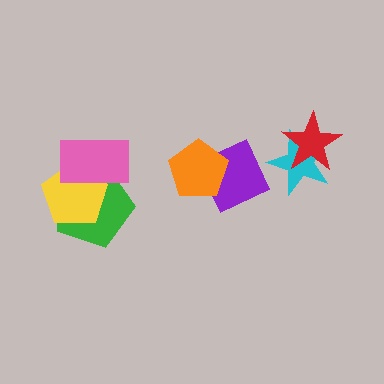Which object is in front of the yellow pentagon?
The pink rectangle is in front of the yellow pentagon.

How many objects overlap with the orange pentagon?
1 object overlaps with the orange pentagon.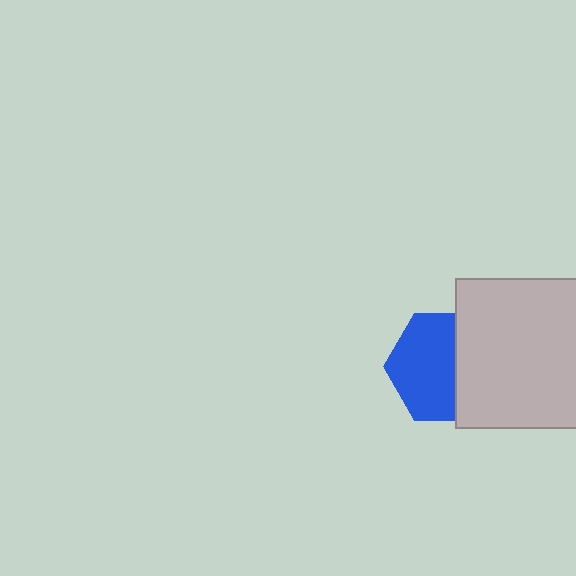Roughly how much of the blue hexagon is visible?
About half of it is visible (roughly 61%).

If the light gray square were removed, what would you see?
You would see the complete blue hexagon.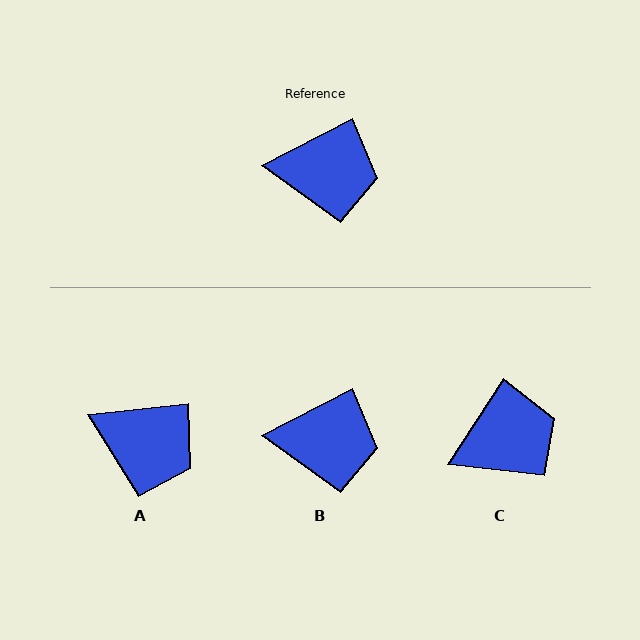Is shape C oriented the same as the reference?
No, it is off by about 30 degrees.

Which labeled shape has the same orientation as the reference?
B.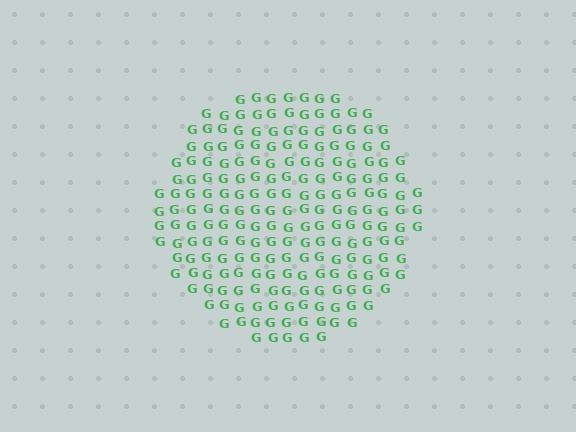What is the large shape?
The large shape is a circle.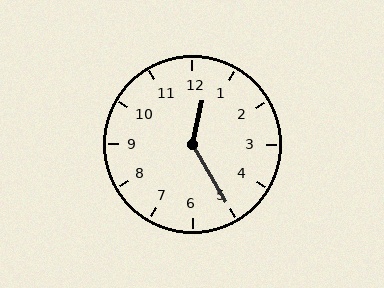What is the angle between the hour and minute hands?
Approximately 138 degrees.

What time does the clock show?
12:25.